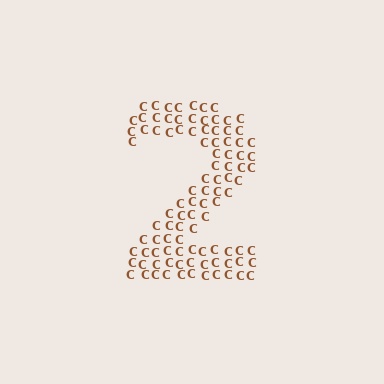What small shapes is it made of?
It is made of small letter C's.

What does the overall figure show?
The overall figure shows the digit 2.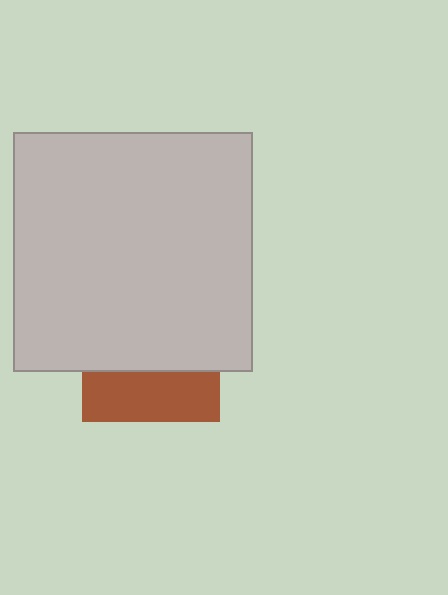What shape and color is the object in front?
The object in front is a light gray square.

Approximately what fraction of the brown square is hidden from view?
Roughly 64% of the brown square is hidden behind the light gray square.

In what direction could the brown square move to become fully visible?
The brown square could move down. That would shift it out from behind the light gray square entirely.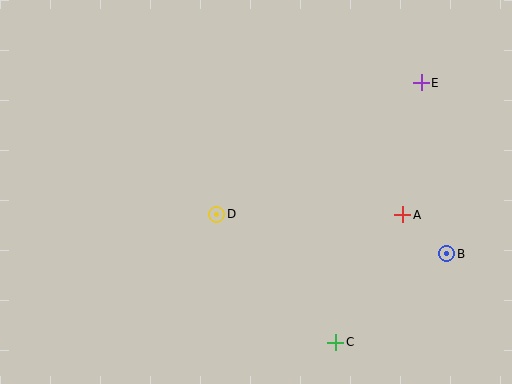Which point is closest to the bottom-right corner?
Point B is closest to the bottom-right corner.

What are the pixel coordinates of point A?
Point A is at (403, 215).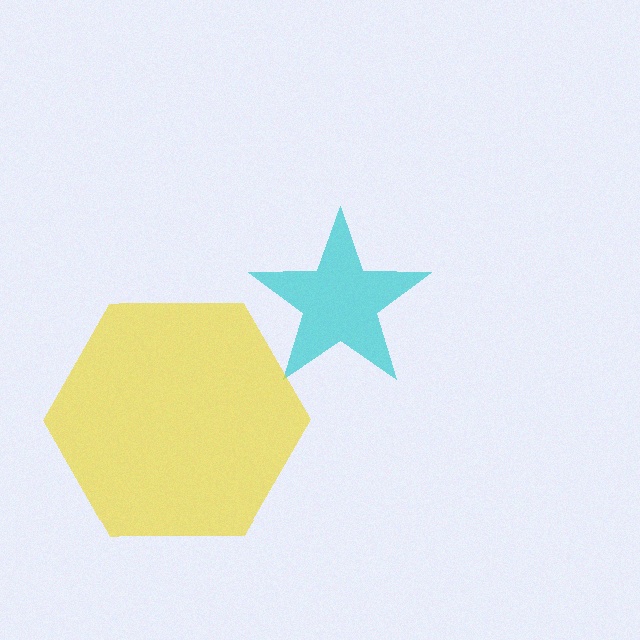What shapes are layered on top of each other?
The layered shapes are: a cyan star, a yellow hexagon.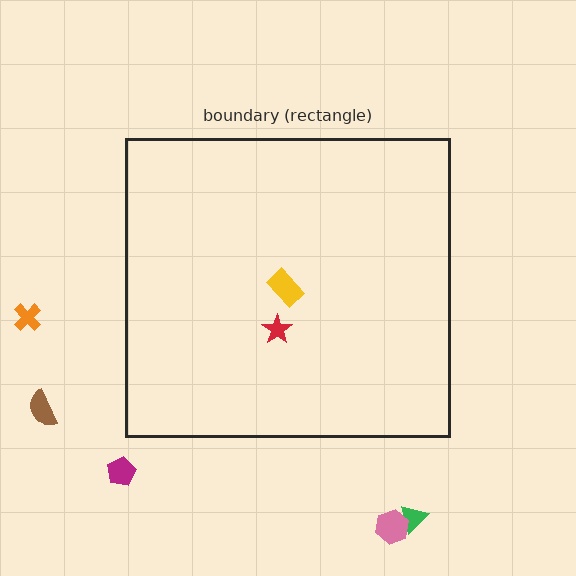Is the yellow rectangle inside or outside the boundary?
Inside.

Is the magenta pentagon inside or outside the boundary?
Outside.